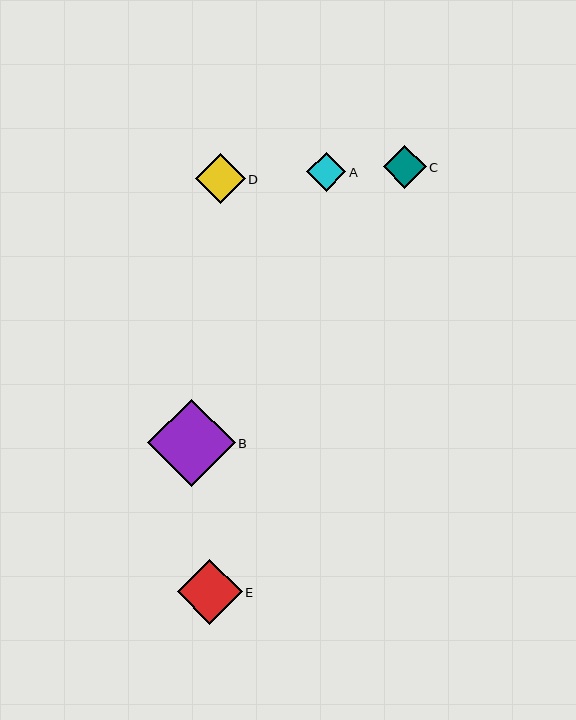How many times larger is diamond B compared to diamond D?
Diamond B is approximately 1.7 times the size of diamond D.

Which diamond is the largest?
Diamond B is the largest with a size of approximately 88 pixels.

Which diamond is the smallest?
Diamond A is the smallest with a size of approximately 39 pixels.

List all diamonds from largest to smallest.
From largest to smallest: B, E, D, C, A.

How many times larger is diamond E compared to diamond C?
Diamond E is approximately 1.5 times the size of diamond C.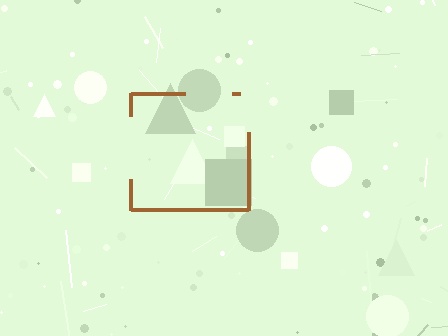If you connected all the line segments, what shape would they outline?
They would outline a square.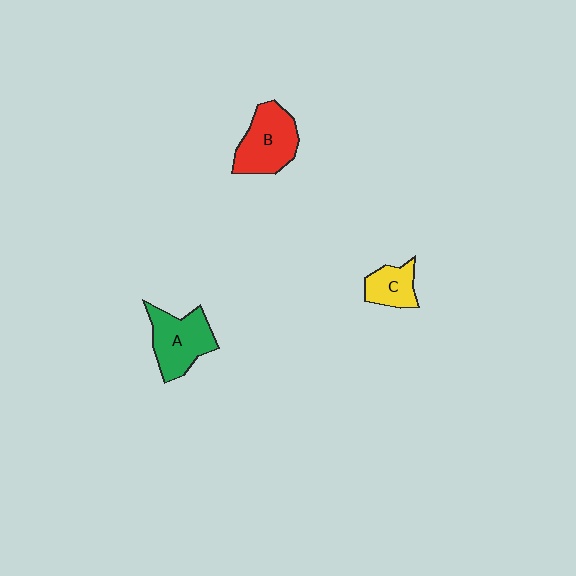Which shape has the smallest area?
Shape C (yellow).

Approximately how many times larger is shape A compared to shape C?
Approximately 1.7 times.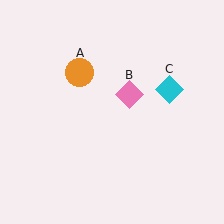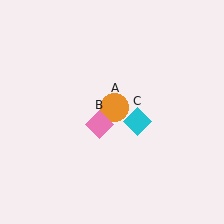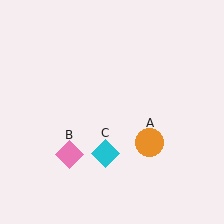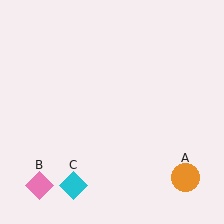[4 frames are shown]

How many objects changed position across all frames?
3 objects changed position: orange circle (object A), pink diamond (object B), cyan diamond (object C).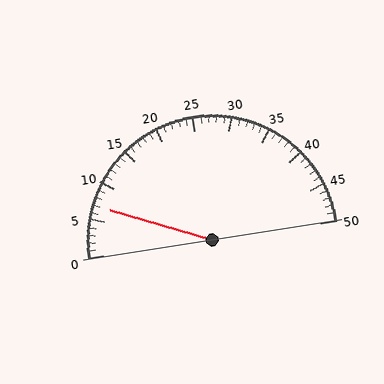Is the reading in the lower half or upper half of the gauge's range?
The reading is in the lower half of the range (0 to 50).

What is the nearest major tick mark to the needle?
The nearest major tick mark is 5.